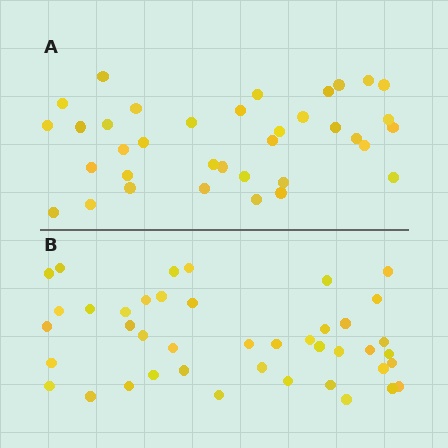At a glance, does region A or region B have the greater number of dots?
Region B (the bottom region) has more dots.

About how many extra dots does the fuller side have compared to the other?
Region B has about 6 more dots than region A.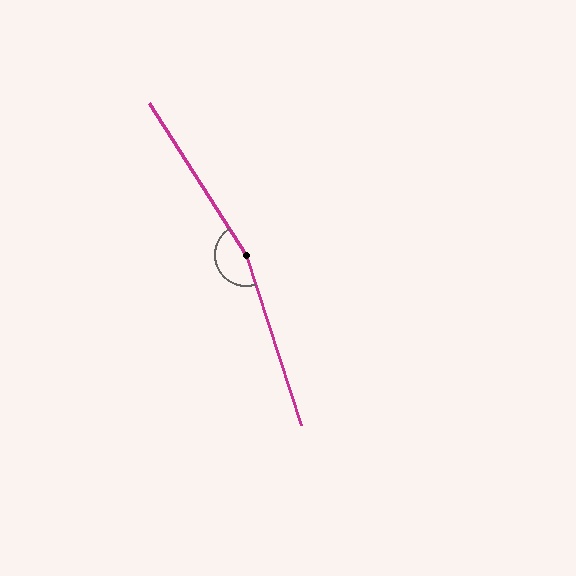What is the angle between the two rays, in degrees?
Approximately 165 degrees.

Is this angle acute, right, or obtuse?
It is obtuse.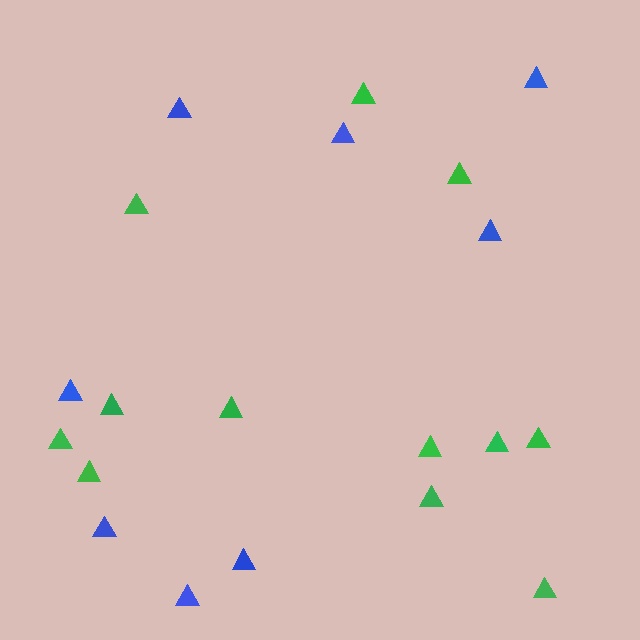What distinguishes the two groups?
There are 2 groups: one group of blue triangles (8) and one group of green triangles (12).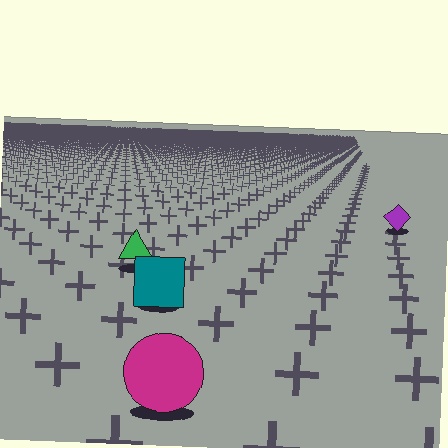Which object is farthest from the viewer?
The purple diamond is farthest from the viewer. It appears smaller and the ground texture around it is denser.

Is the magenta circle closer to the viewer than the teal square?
Yes. The magenta circle is closer — you can tell from the texture gradient: the ground texture is coarser near it.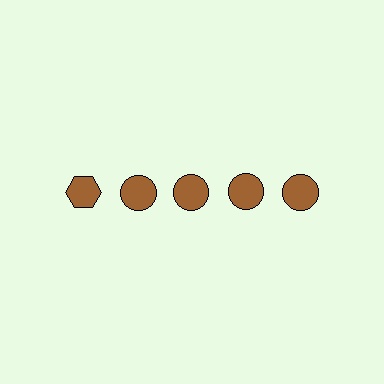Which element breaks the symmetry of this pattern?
The brown hexagon in the top row, leftmost column breaks the symmetry. All other shapes are brown circles.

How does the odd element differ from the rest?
It has a different shape: hexagon instead of circle.